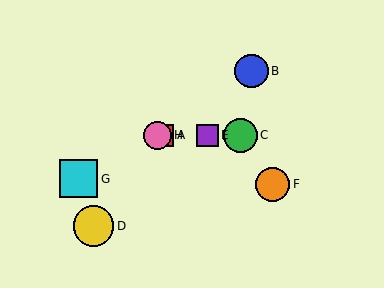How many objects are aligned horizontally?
4 objects (A, C, E, H) are aligned horizontally.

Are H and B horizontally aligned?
No, H is at y≈135 and B is at y≈71.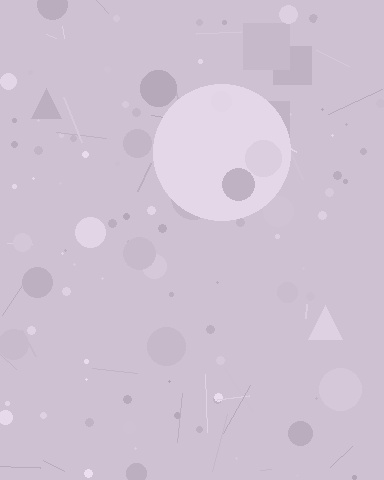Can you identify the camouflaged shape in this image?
The camouflaged shape is a circle.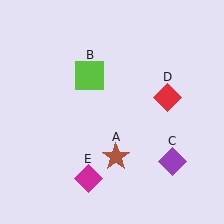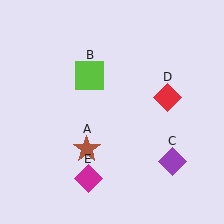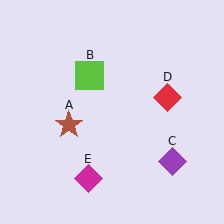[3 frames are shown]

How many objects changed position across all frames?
1 object changed position: brown star (object A).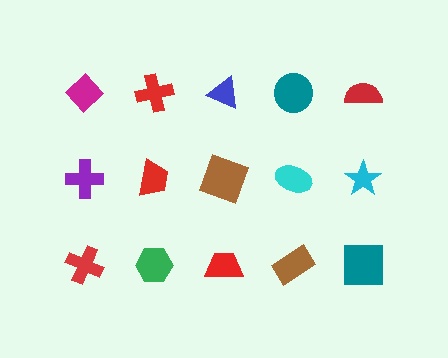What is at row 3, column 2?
A green hexagon.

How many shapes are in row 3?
5 shapes.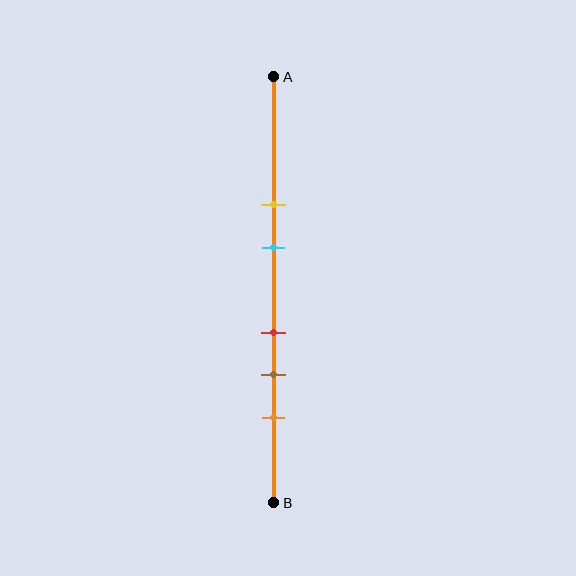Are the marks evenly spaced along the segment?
No, the marks are not evenly spaced.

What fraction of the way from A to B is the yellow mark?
The yellow mark is approximately 30% (0.3) of the way from A to B.